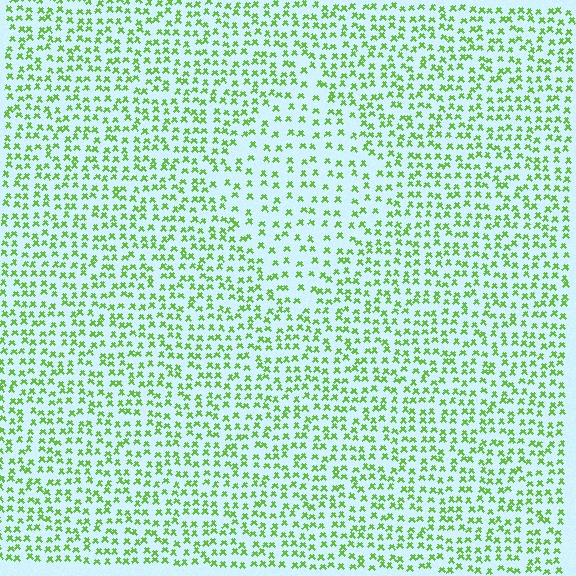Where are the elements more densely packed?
The elements are more densely packed outside the diamond boundary.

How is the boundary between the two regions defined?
The boundary is defined by a change in element density (approximately 1.7x ratio). All elements are the same color, size, and shape.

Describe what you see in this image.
The image contains small lime elements arranged at two different densities. A diamond-shaped region is visible where the elements are less densely packed than the surrounding area.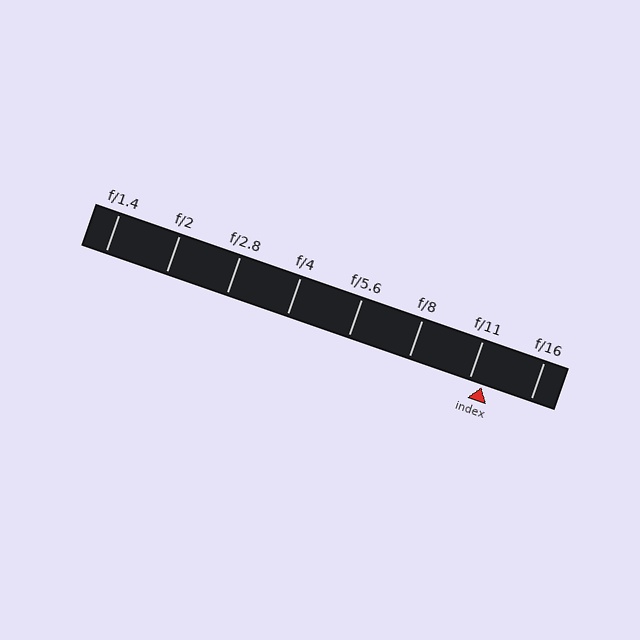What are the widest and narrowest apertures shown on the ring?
The widest aperture shown is f/1.4 and the narrowest is f/16.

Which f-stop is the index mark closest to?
The index mark is closest to f/11.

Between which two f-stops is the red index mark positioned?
The index mark is between f/11 and f/16.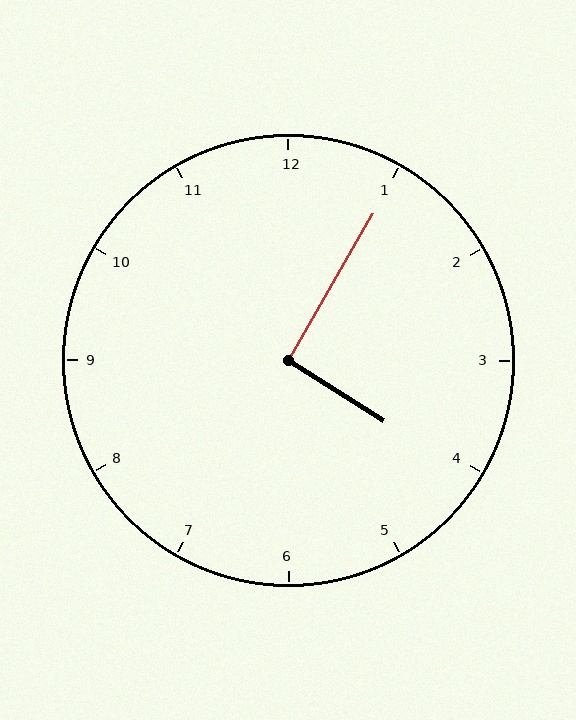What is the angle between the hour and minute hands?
Approximately 92 degrees.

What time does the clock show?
4:05.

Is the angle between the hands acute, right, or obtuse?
It is right.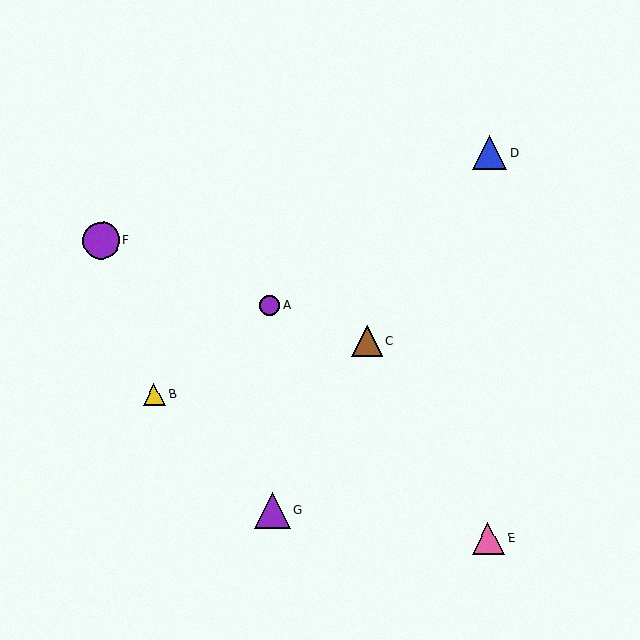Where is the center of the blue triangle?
The center of the blue triangle is at (490, 152).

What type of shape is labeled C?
Shape C is a brown triangle.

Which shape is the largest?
The purple circle (labeled F) is the largest.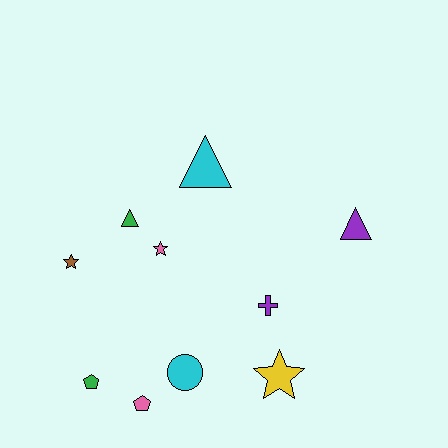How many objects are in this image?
There are 10 objects.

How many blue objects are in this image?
There are no blue objects.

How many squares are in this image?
There are no squares.